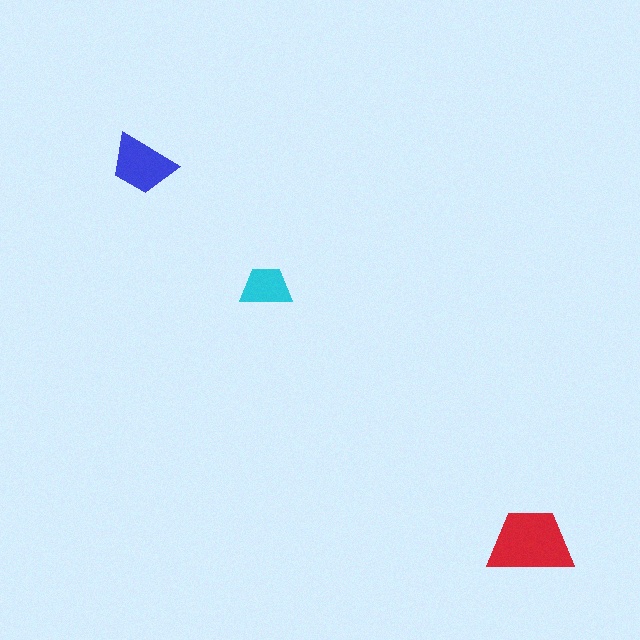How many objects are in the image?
There are 3 objects in the image.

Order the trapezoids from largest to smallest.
the red one, the blue one, the cyan one.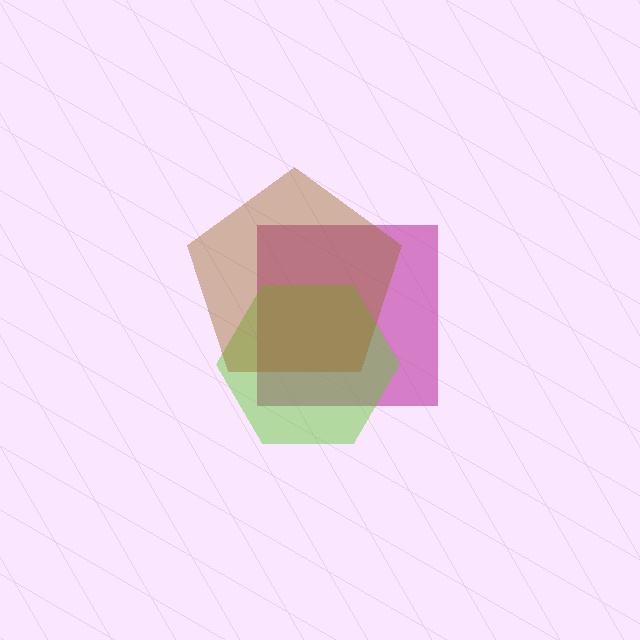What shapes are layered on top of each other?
The layered shapes are: a magenta square, a lime hexagon, a brown pentagon.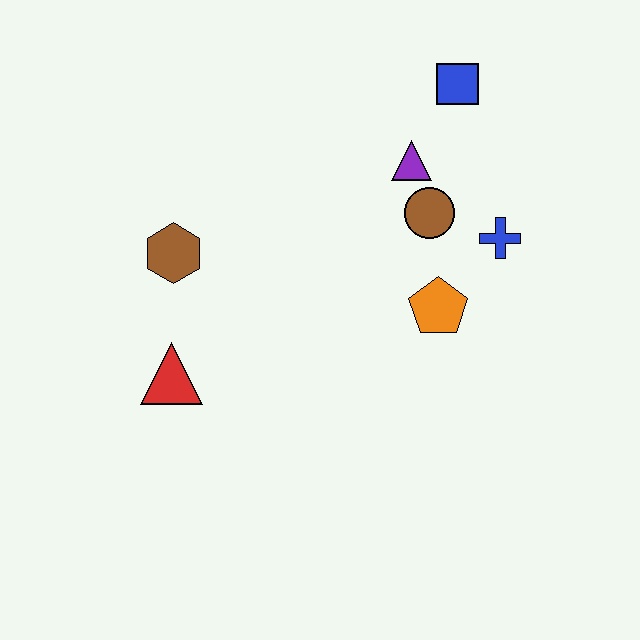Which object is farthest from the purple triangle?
The red triangle is farthest from the purple triangle.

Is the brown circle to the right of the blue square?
No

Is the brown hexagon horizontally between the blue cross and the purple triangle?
No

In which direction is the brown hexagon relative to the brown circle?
The brown hexagon is to the left of the brown circle.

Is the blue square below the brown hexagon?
No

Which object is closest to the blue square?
The purple triangle is closest to the blue square.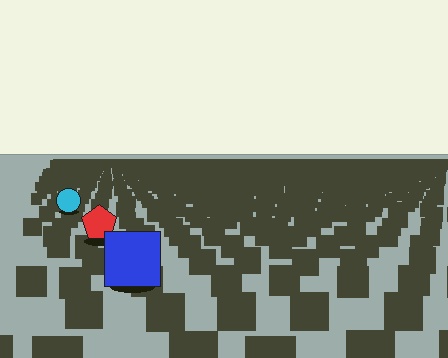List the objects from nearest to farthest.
From nearest to farthest: the blue square, the red pentagon, the cyan circle.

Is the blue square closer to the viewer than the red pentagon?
Yes. The blue square is closer — you can tell from the texture gradient: the ground texture is coarser near it.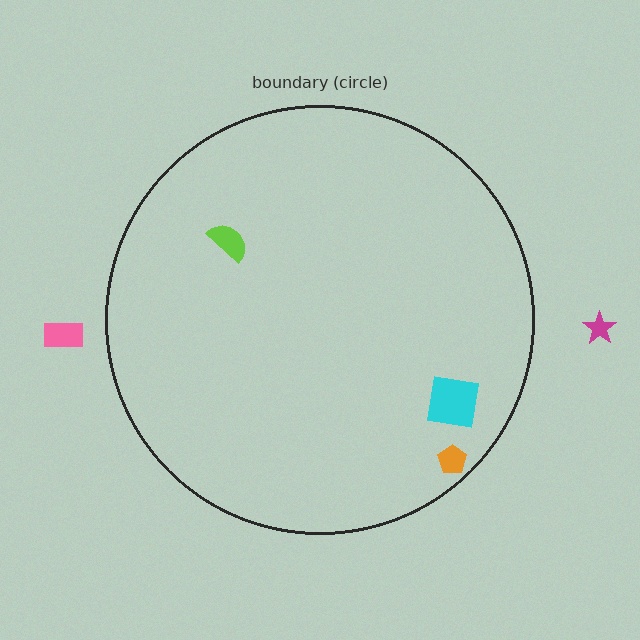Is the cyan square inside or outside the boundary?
Inside.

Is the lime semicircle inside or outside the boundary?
Inside.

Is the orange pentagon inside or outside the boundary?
Inside.